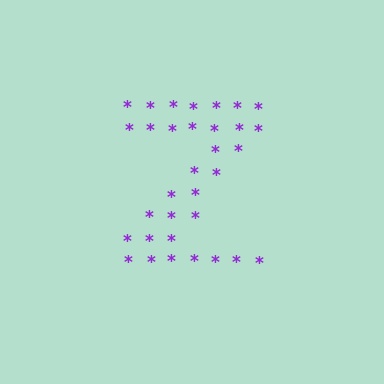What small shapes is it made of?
It is made of small asterisks.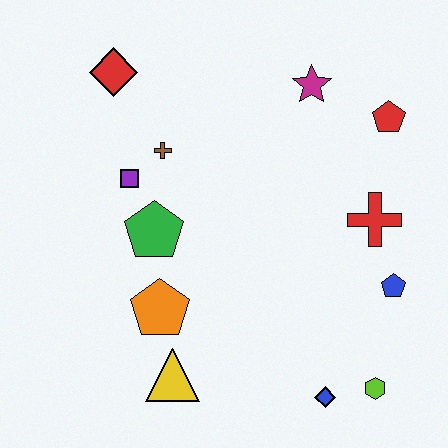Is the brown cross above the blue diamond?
Yes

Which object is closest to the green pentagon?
The purple square is closest to the green pentagon.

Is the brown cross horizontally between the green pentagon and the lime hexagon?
Yes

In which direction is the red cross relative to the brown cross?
The red cross is to the right of the brown cross.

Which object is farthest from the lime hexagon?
The red diamond is farthest from the lime hexagon.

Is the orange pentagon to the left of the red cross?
Yes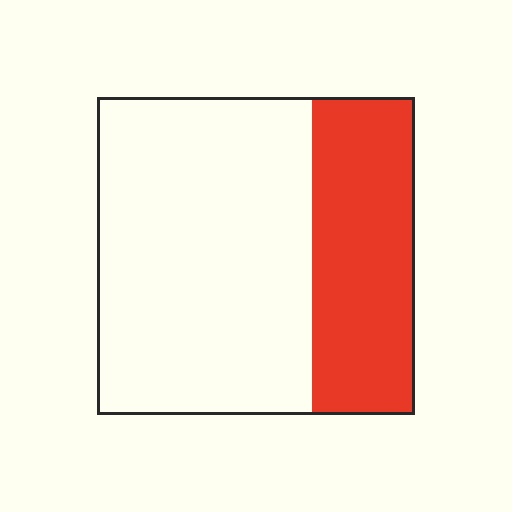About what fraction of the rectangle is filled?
About one third (1/3).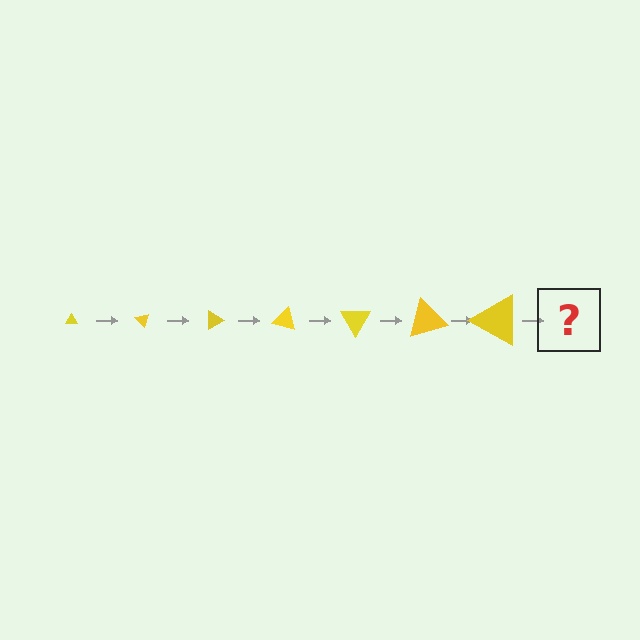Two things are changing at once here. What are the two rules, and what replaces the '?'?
The two rules are that the triangle grows larger each step and it rotates 45 degrees each step. The '?' should be a triangle, larger than the previous one and rotated 315 degrees from the start.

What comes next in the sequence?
The next element should be a triangle, larger than the previous one and rotated 315 degrees from the start.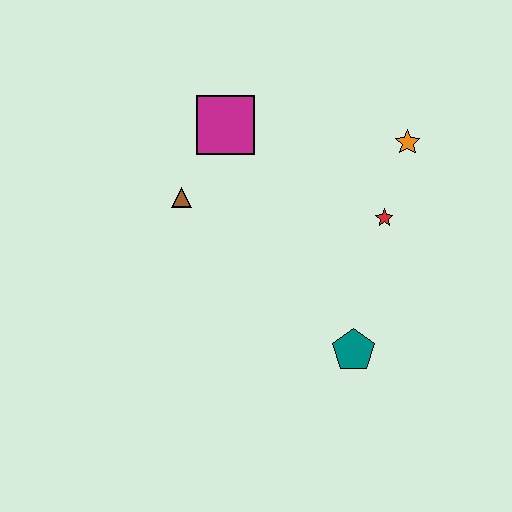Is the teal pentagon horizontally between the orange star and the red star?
No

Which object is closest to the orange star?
The red star is closest to the orange star.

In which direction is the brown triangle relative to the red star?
The brown triangle is to the left of the red star.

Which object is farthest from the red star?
The brown triangle is farthest from the red star.